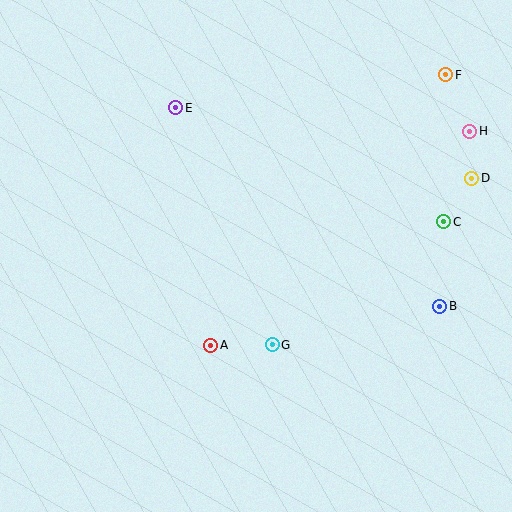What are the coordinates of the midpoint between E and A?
The midpoint between E and A is at (193, 226).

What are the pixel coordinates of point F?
Point F is at (446, 75).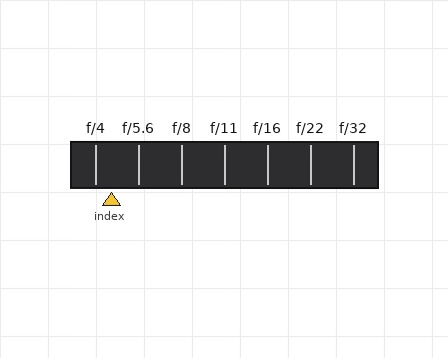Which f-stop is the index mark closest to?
The index mark is closest to f/4.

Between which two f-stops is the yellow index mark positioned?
The index mark is between f/4 and f/5.6.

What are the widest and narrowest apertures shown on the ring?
The widest aperture shown is f/4 and the narrowest is f/32.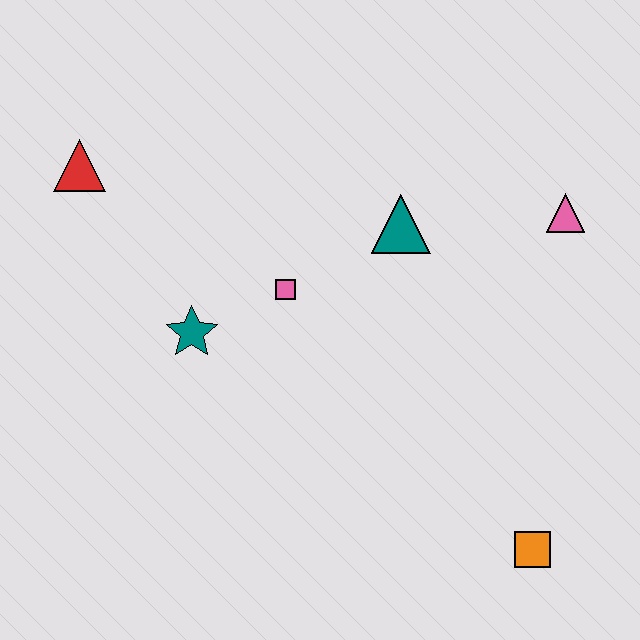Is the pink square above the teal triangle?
No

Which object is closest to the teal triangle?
The pink square is closest to the teal triangle.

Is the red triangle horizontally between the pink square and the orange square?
No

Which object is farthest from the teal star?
The orange square is farthest from the teal star.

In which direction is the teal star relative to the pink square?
The teal star is to the left of the pink square.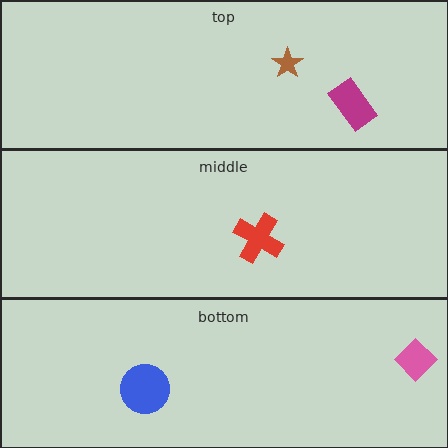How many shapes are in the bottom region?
2.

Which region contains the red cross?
The middle region.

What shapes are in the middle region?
The red cross.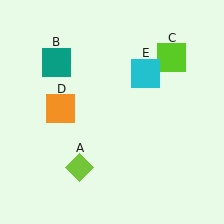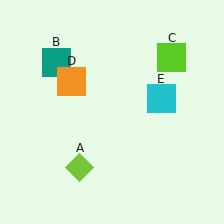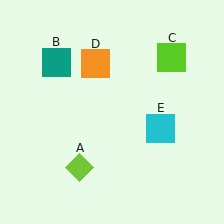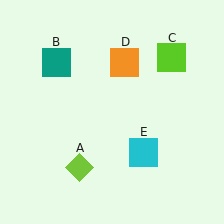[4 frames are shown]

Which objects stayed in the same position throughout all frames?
Lime diamond (object A) and teal square (object B) and lime square (object C) remained stationary.